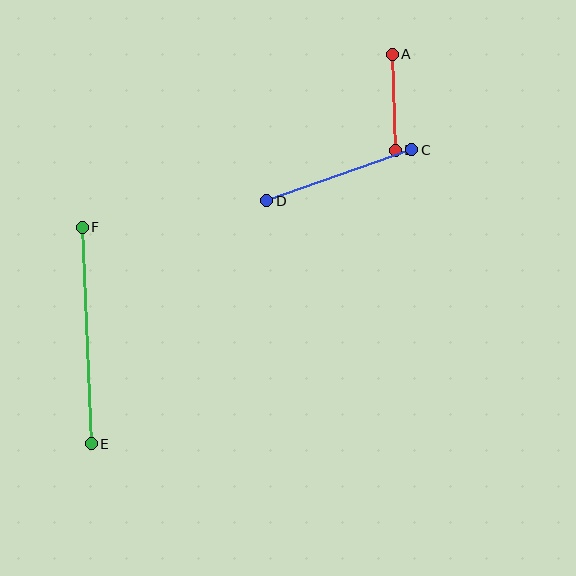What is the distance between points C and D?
The distance is approximately 154 pixels.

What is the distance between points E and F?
The distance is approximately 217 pixels.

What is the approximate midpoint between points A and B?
The midpoint is at approximately (394, 102) pixels.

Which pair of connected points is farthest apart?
Points E and F are farthest apart.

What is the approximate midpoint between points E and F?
The midpoint is at approximately (87, 336) pixels.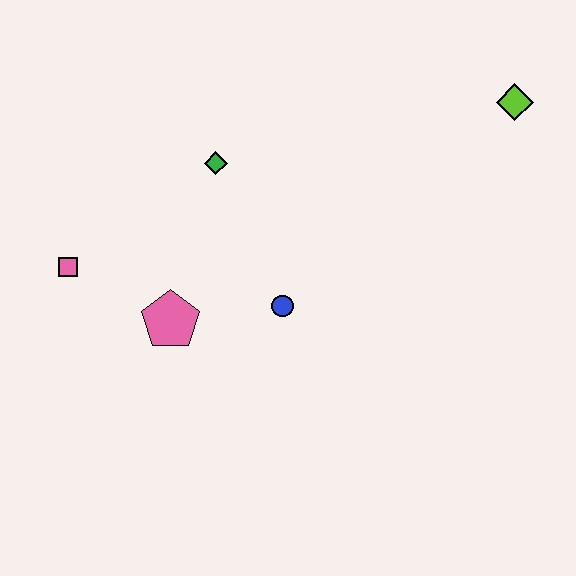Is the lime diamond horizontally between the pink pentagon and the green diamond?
No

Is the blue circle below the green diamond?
Yes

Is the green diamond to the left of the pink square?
No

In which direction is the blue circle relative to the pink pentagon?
The blue circle is to the right of the pink pentagon.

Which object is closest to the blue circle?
The pink pentagon is closest to the blue circle.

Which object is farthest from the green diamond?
The lime diamond is farthest from the green diamond.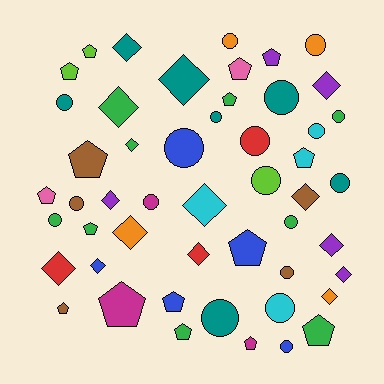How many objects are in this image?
There are 50 objects.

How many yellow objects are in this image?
There are no yellow objects.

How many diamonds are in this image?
There are 15 diamonds.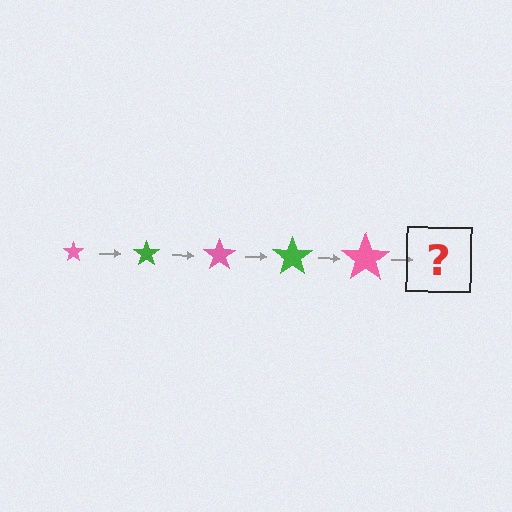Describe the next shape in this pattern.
It should be a green star, larger than the previous one.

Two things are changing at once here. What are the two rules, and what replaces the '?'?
The two rules are that the star grows larger each step and the color cycles through pink and green. The '?' should be a green star, larger than the previous one.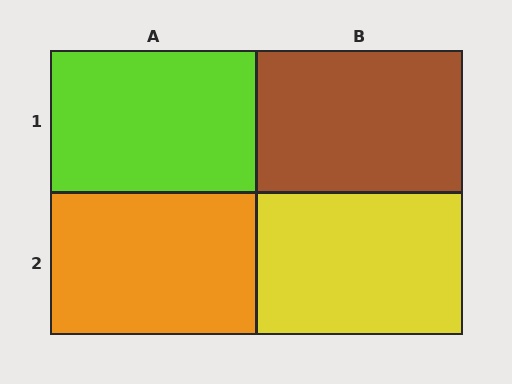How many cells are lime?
1 cell is lime.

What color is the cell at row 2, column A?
Orange.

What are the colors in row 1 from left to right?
Lime, brown.